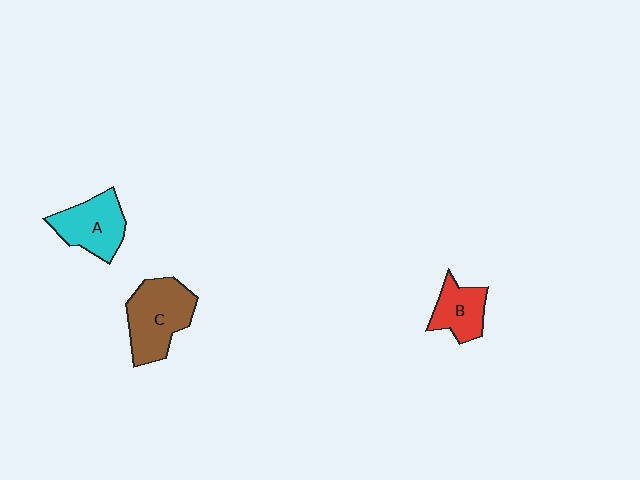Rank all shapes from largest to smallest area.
From largest to smallest: C (brown), A (cyan), B (red).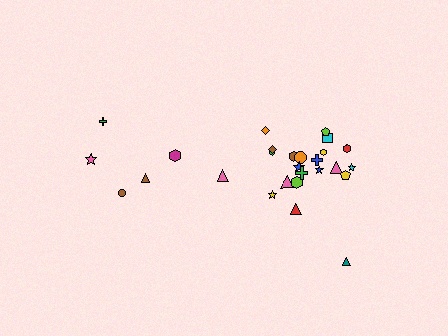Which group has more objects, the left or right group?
The right group.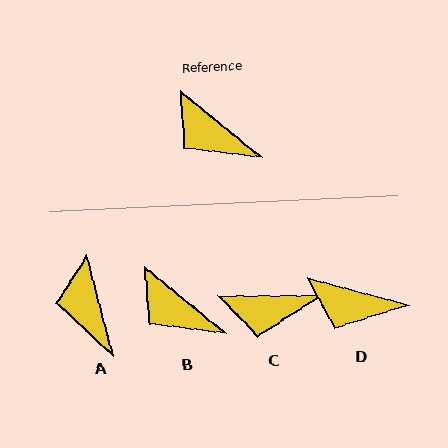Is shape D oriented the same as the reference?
No, it is off by about 24 degrees.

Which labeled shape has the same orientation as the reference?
B.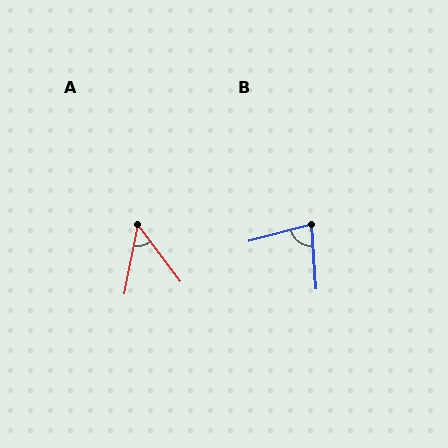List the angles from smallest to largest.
A (48°), B (79°).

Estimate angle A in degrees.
Approximately 48 degrees.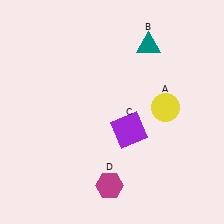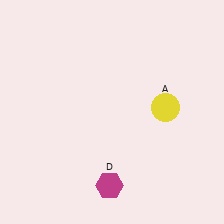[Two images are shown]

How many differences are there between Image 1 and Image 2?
There are 2 differences between the two images.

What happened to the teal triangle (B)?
The teal triangle (B) was removed in Image 2. It was in the top-right area of Image 1.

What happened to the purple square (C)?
The purple square (C) was removed in Image 2. It was in the bottom-right area of Image 1.